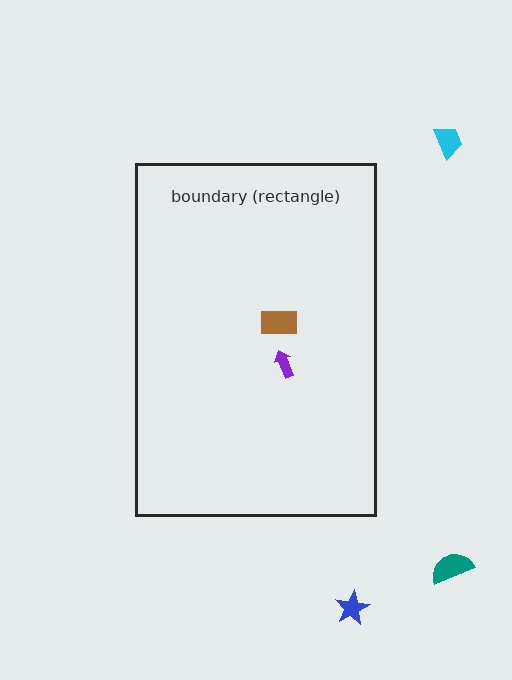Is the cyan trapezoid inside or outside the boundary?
Outside.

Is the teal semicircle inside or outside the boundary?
Outside.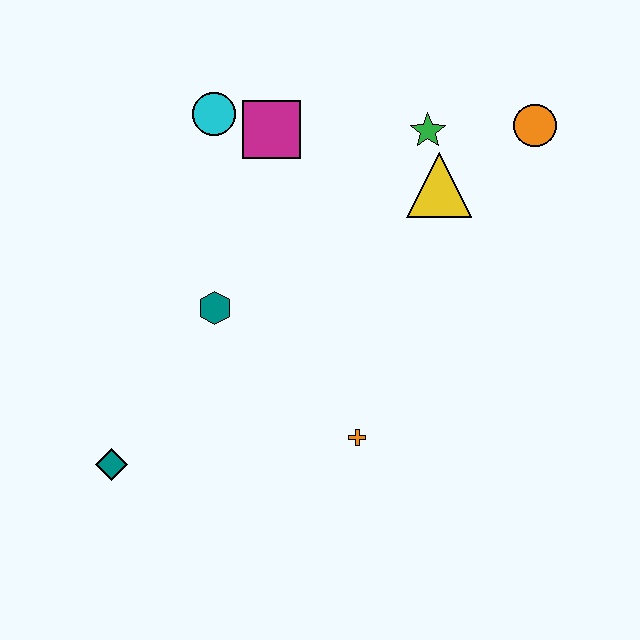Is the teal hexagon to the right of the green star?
No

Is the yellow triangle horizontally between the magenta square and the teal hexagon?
No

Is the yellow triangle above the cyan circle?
No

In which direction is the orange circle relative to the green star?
The orange circle is to the right of the green star.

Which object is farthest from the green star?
The teal diamond is farthest from the green star.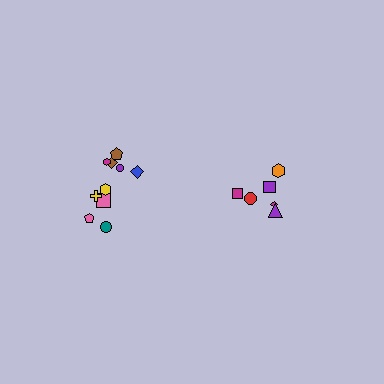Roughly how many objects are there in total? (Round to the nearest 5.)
Roughly 20 objects in total.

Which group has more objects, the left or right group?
The left group.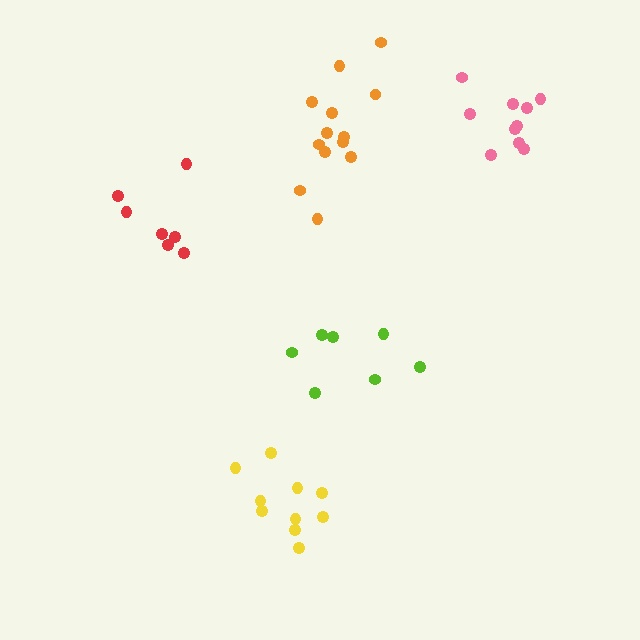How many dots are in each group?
Group 1: 13 dots, Group 2: 10 dots, Group 3: 7 dots, Group 4: 10 dots, Group 5: 7 dots (47 total).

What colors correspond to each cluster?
The clusters are colored: orange, pink, lime, yellow, red.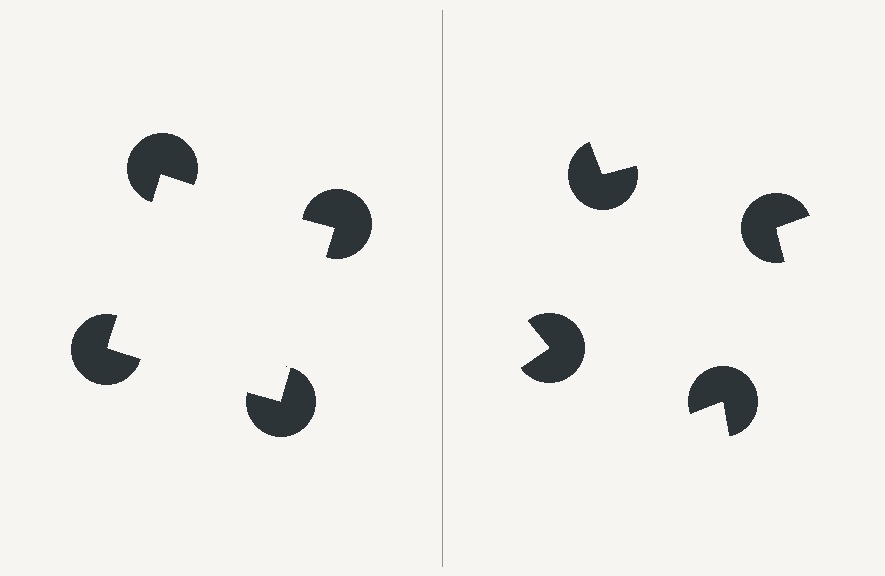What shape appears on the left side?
An illusory square.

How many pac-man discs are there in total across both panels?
8 — 4 on each side.